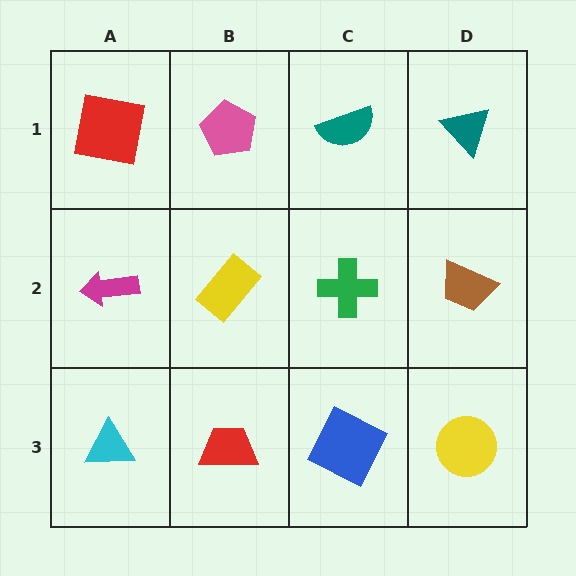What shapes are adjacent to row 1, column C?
A green cross (row 2, column C), a pink pentagon (row 1, column B), a teal triangle (row 1, column D).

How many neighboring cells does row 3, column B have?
3.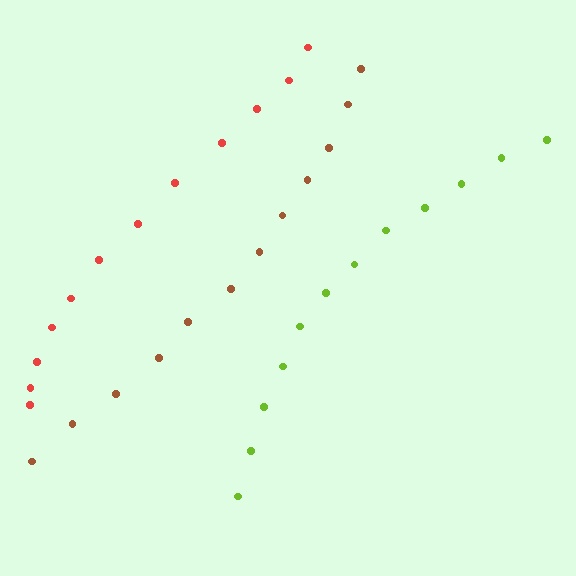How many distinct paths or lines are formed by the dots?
There are 3 distinct paths.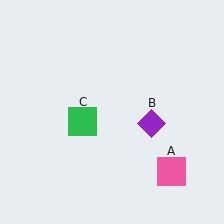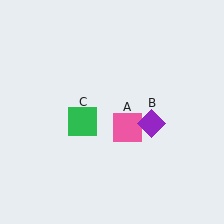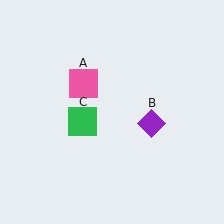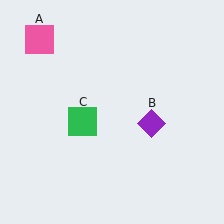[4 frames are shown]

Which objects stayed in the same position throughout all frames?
Purple diamond (object B) and green square (object C) remained stationary.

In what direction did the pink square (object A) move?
The pink square (object A) moved up and to the left.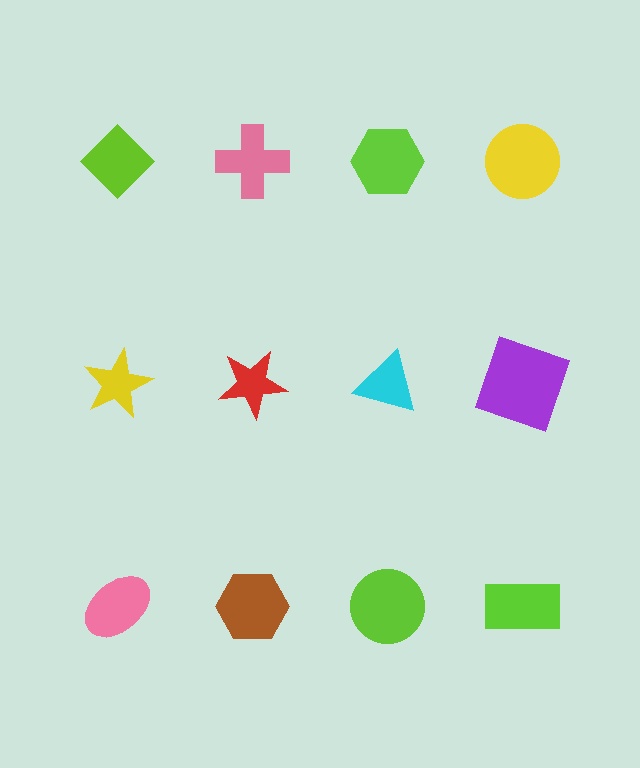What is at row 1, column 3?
A lime hexagon.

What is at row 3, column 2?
A brown hexagon.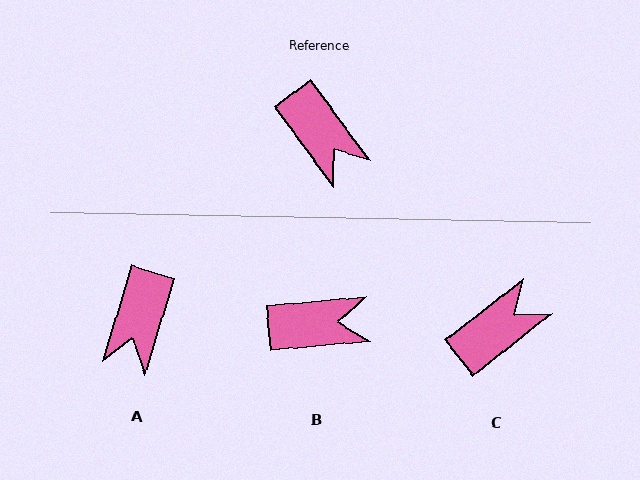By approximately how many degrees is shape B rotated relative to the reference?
Approximately 59 degrees counter-clockwise.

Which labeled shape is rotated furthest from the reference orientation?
C, about 92 degrees away.